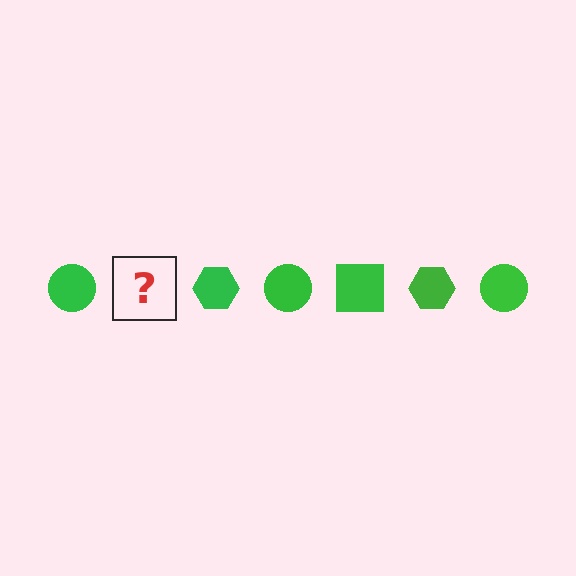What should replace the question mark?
The question mark should be replaced with a green square.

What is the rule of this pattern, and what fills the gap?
The rule is that the pattern cycles through circle, square, hexagon shapes in green. The gap should be filled with a green square.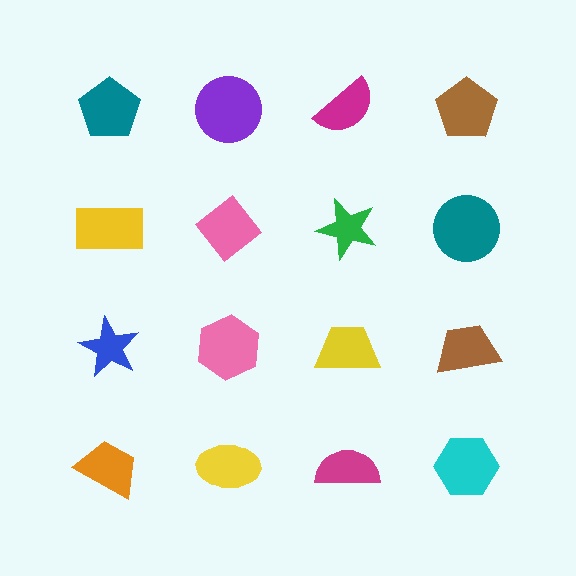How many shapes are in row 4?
4 shapes.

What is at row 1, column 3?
A magenta semicircle.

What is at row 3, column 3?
A yellow trapezoid.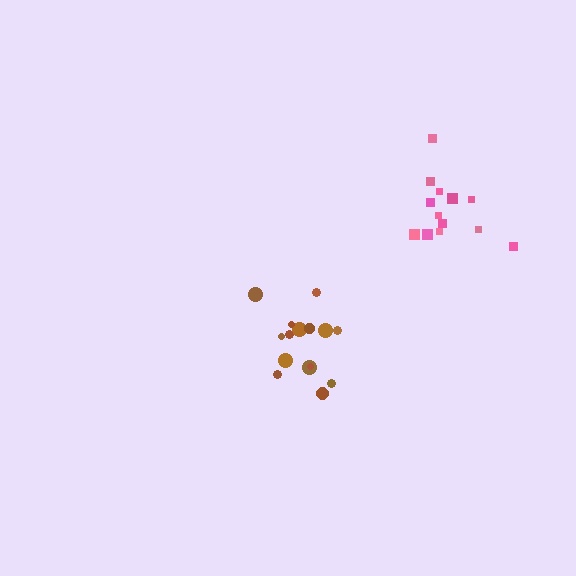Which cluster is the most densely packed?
Brown.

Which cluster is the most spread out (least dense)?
Pink.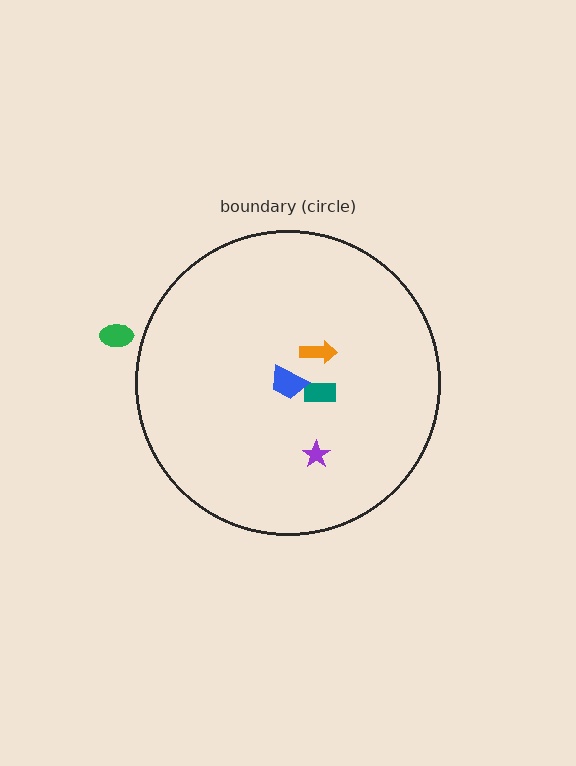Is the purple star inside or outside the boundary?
Inside.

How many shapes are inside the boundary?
4 inside, 1 outside.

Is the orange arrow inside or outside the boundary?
Inside.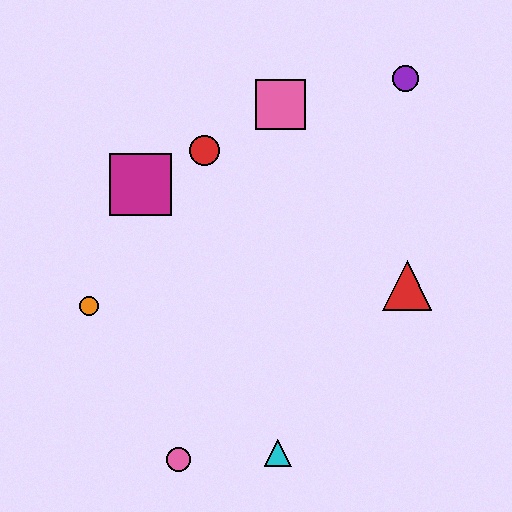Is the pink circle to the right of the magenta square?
Yes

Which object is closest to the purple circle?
The pink square is closest to the purple circle.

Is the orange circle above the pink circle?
Yes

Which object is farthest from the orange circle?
The purple circle is farthest from the orange circle.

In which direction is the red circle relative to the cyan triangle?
The red circle is above the cyan triangle.